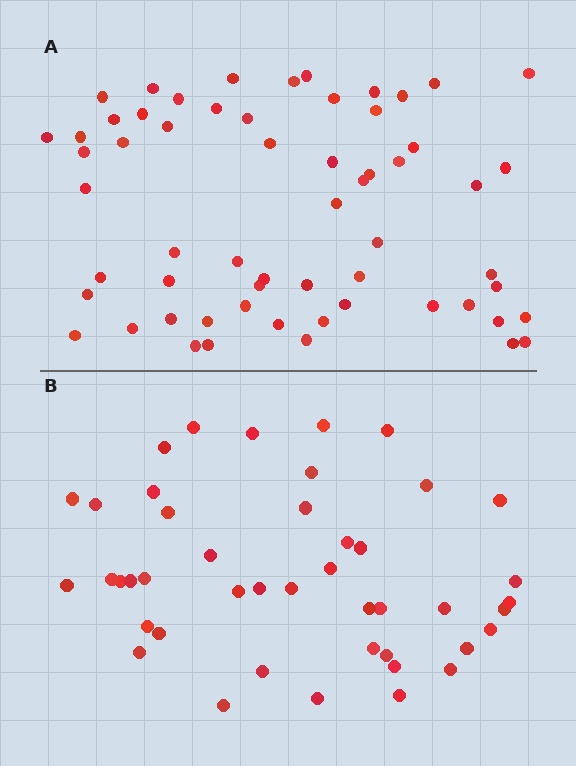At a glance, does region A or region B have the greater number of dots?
Region A (the top region) has more dots.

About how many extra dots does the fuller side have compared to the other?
Region A has approximately 15 more dots than region B.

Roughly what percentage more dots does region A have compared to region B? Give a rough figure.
About 35% more.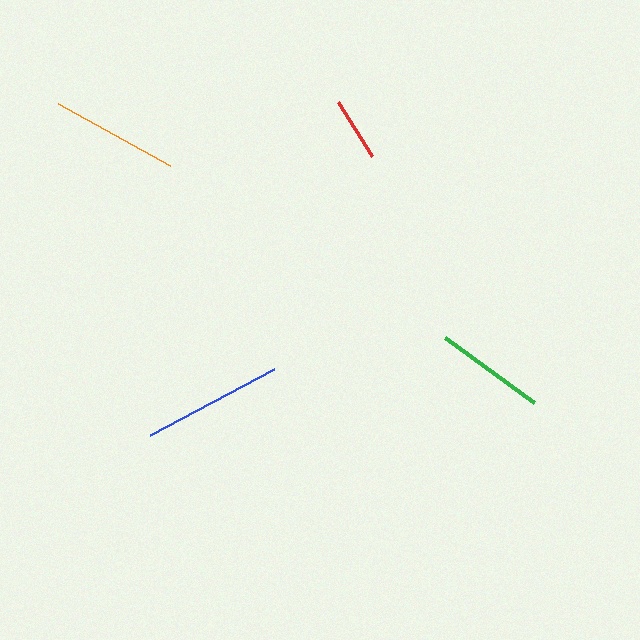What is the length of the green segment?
The green segment is approximately 110 pixels long.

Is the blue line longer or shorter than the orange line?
The blue line is longer than the orange line.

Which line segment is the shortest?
The red line is the shortest at approximately 64 pixels.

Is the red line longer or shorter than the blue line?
The blue line is longer than the red line.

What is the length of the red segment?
The red segment is approximately 64 pixels long.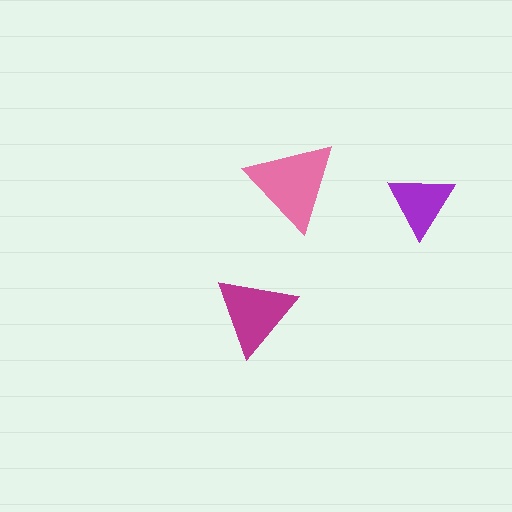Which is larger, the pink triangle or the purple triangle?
The pink one.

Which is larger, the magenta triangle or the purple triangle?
The magenta one.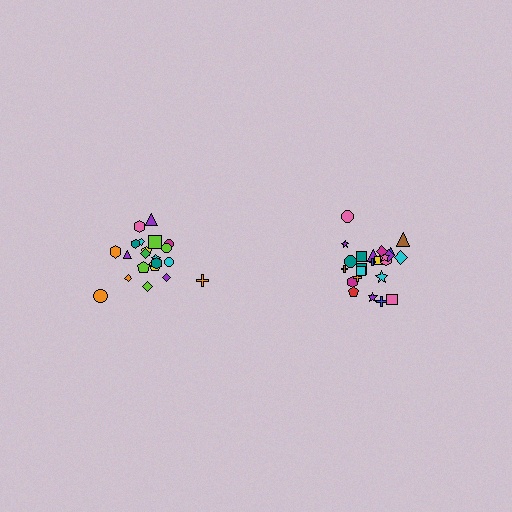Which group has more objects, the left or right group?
The right group.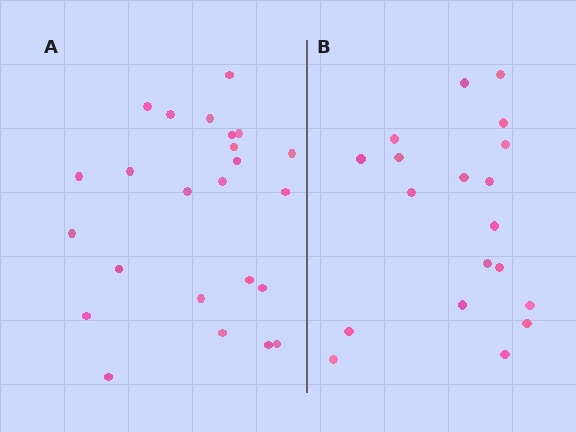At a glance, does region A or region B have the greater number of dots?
Region A (the left region) has more dots.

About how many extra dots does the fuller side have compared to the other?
Region A has about 5 more dots than region B.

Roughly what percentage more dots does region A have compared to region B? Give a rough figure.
About 25% more.